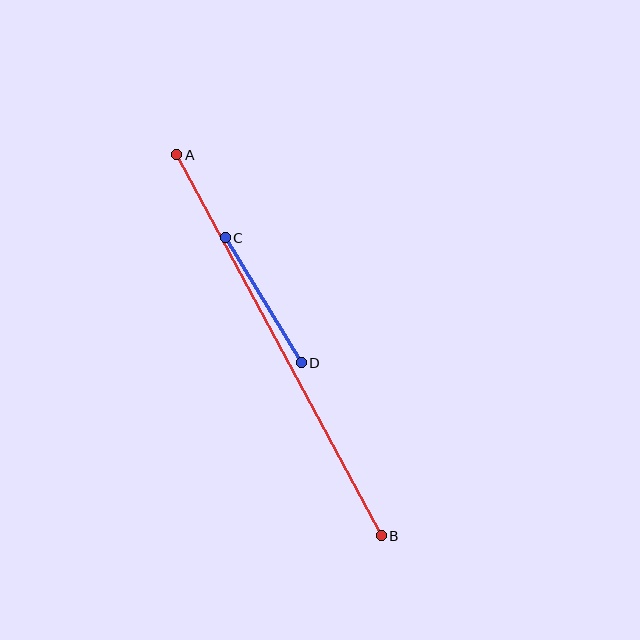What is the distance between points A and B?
The distance is approximately 432 pixels.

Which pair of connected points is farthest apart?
Points A and B are farthest apart.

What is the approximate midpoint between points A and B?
The midpoint is at approximately (279, 345) pixels.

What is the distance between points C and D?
The distance is approximately 146 pixels.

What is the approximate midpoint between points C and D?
The midpoint is at approximately (263, 300) pixels.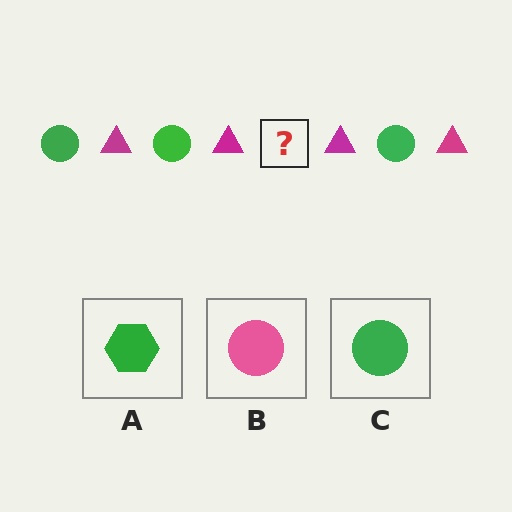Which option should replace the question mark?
Option C.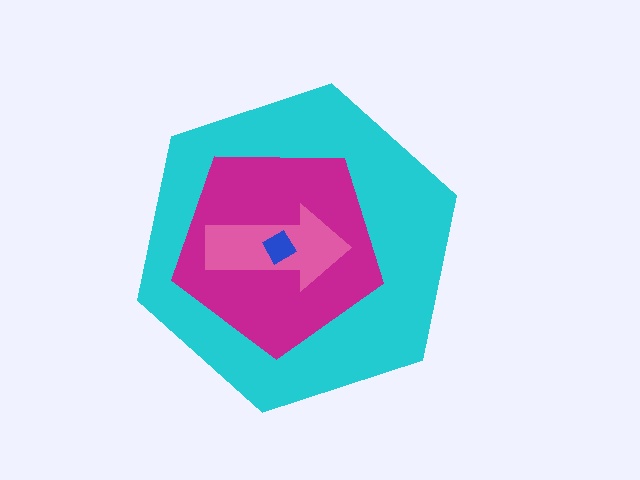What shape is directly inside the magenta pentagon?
The pink arrow.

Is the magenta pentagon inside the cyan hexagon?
Yes.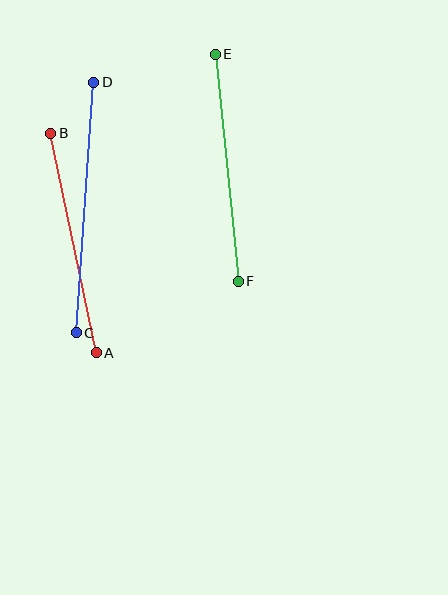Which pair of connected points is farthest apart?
Points C and D are farthest apart.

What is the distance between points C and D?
The distance is approximately 251 pixels.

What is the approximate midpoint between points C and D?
The midpoint is at approximately (85, 208) pixels.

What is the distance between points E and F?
The distance is approximately 228 pixels.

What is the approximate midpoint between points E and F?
The midpoint is at approximately (227, 168) pixels.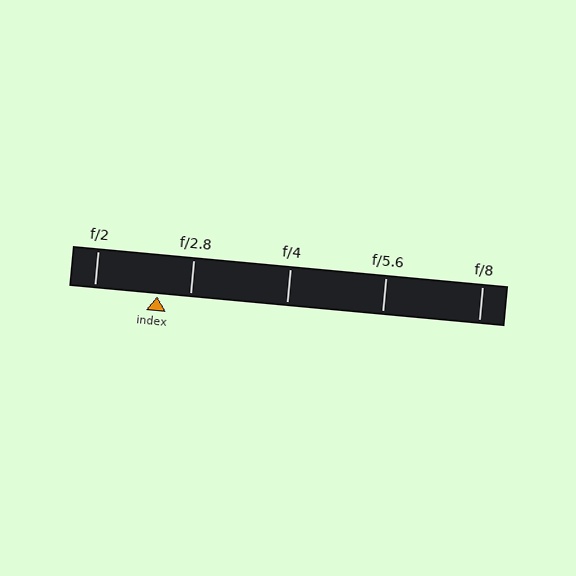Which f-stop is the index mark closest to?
The index mark is closest to f/2.8.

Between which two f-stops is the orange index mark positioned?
The index mark is between f/2 and f/2.8.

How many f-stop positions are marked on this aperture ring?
There are 5 f-stop positions marked.